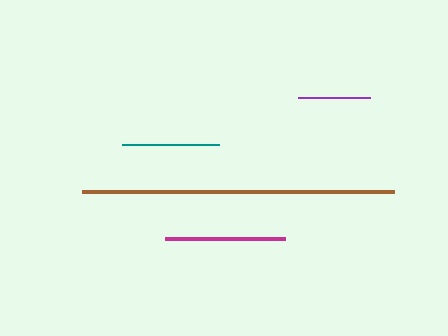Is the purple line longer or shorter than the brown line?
The brown line is longer than the purple line.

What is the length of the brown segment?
The brown segment is approximately 312 pixels long.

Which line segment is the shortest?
The purple line is the shortest at approximately 72 pixels.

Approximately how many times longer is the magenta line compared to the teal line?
The magenta line is approximately 1.2 times the length of the teal line.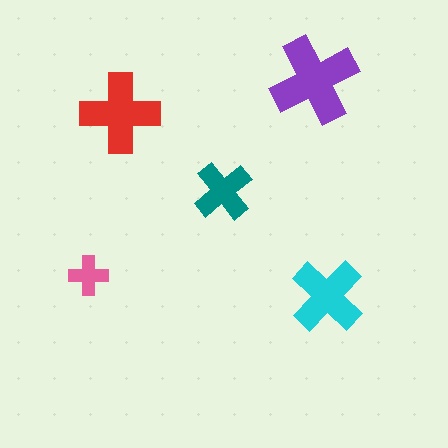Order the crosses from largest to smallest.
the purple one, the red one, the cyan one, the teal one, the pink one.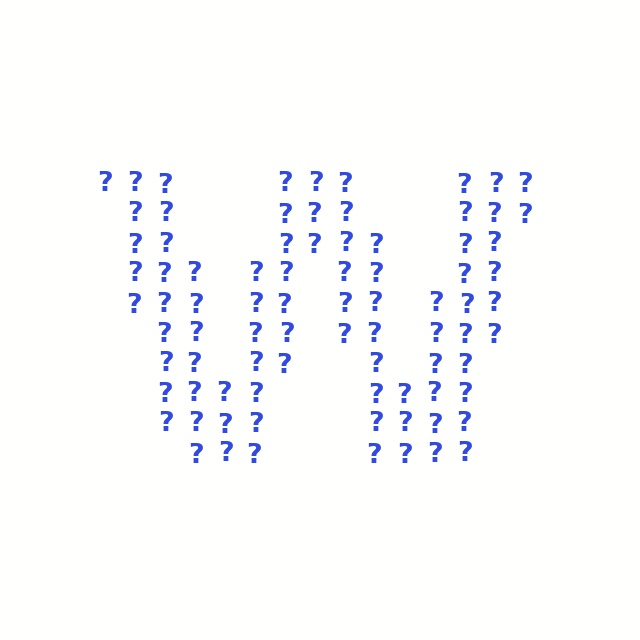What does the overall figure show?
The overall figure shows the letter W.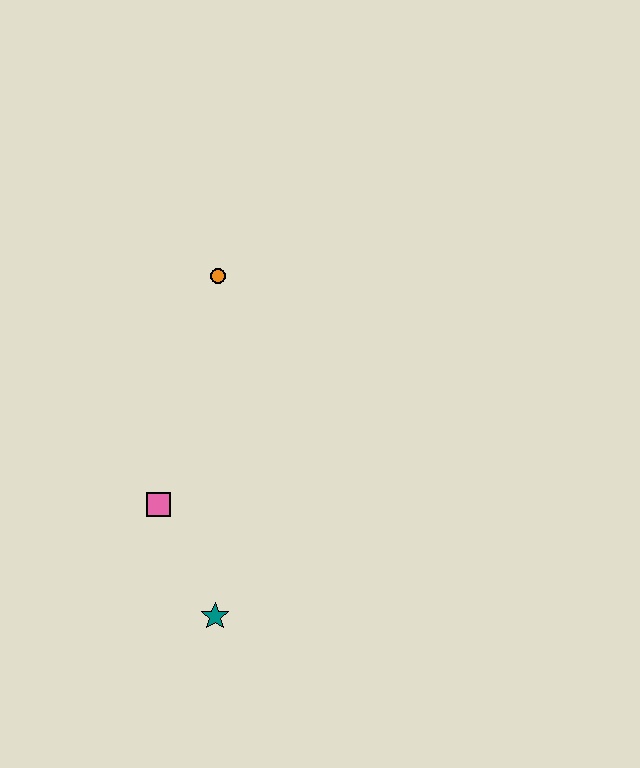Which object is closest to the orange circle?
The pink square is closest to the orange circle.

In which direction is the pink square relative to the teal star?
The pink square is above the teal star.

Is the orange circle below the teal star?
No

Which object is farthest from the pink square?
The orange circle is farthest from the pink square.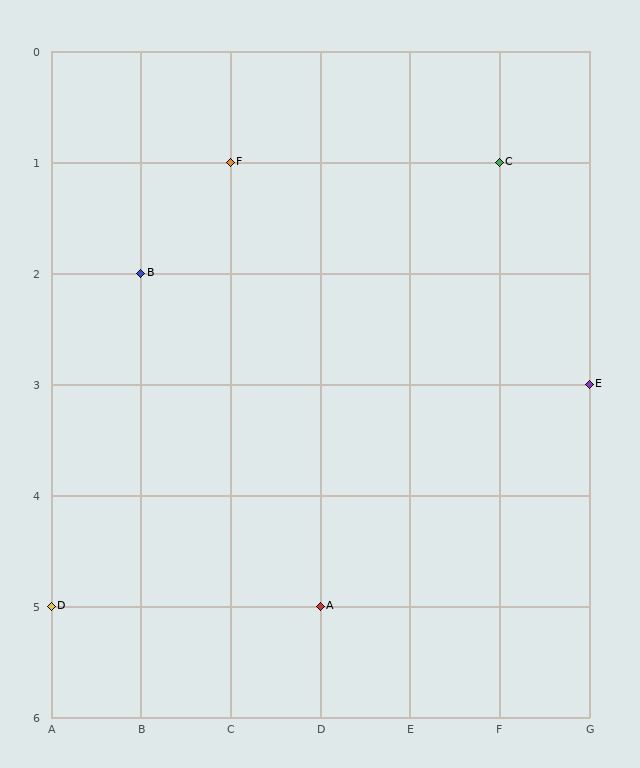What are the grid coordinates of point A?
Point A is at grid coordinates (D, 5).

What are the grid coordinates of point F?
Point F is at grid coordinates (C, 1).